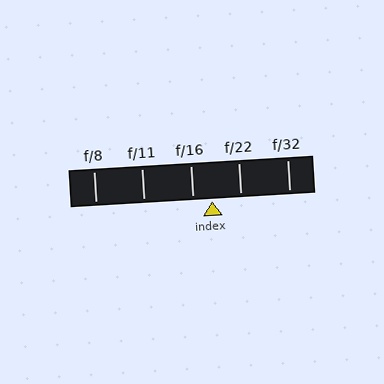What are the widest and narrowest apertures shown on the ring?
The widest aperture shown is f/8 and the narrowest is f/32.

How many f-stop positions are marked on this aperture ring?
There are 5 f-stop positions marked.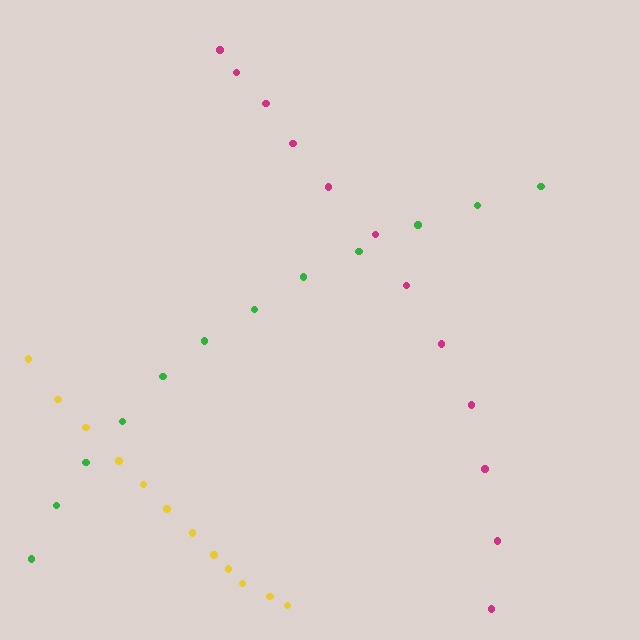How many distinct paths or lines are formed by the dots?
There are 3 distinct paths.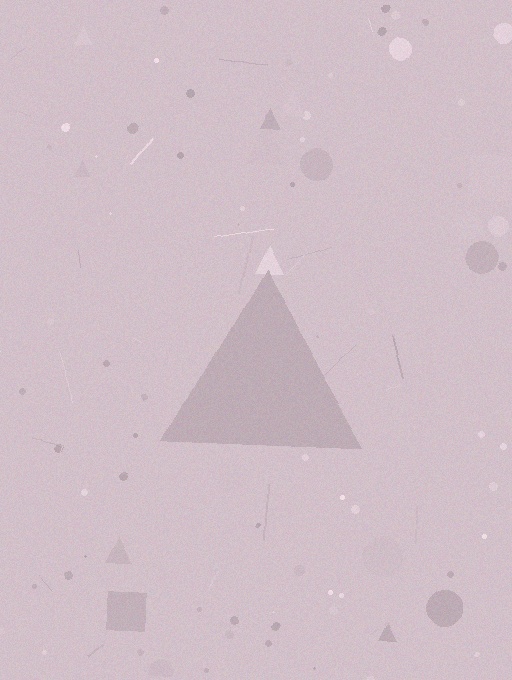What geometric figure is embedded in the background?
A triangle is embedded in the background.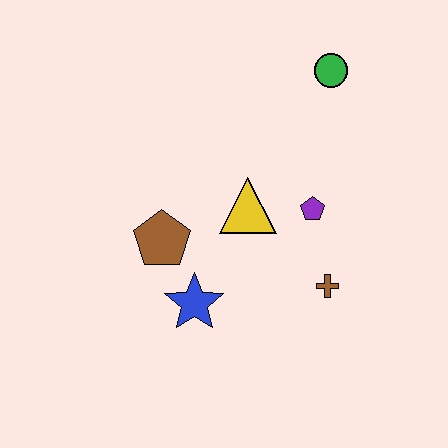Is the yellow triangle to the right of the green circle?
No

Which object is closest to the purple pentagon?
The yellow triangle is closest to the purple pentagon.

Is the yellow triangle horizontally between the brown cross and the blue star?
Yes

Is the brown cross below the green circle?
Yes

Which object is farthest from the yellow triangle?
The green circle is farthest from the yellow triangle.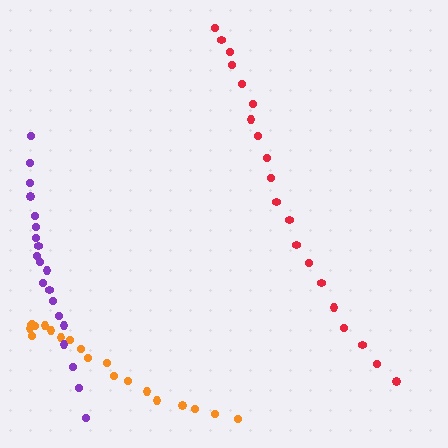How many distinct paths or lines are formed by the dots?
There are 3 distinct paths.